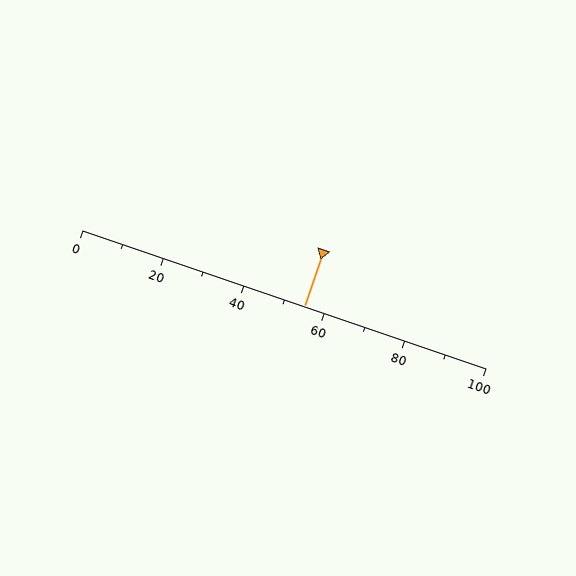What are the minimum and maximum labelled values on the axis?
The axis runs from 0 to 100.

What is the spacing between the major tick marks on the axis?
The major ticks are spaced 20 apart.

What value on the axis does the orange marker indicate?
The marker indicates approximately 55.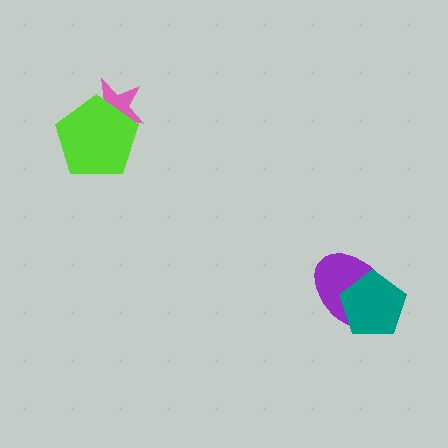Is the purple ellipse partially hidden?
Yes, it is partially covered by another shape.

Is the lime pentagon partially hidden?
No, no other shape covers it.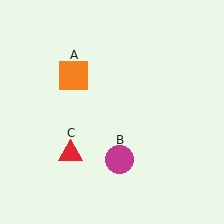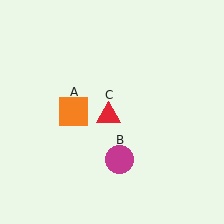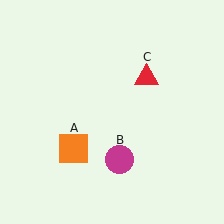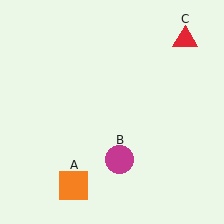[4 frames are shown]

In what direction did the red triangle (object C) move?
The red triangle (object C) moved up and to the right.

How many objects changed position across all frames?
2 objects changed position: orange square (object A), red triangle (object C).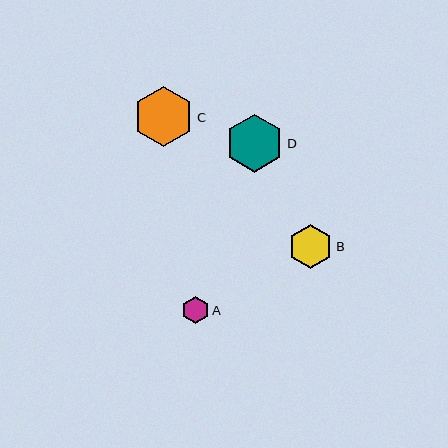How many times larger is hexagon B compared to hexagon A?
Hexagon B is approximately 1.6 times the size of hexagon A.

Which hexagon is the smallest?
Hexagon A is the smallest with a size of approximately 28 pixels.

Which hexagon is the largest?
Hexagon C is the largest with a size of approximately 60 pixels.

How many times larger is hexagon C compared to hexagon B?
Hexagon C is approximately 1.4 times the size of hexagon B.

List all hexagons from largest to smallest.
From largest to smallest: C, D, B, A.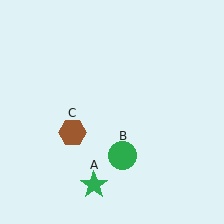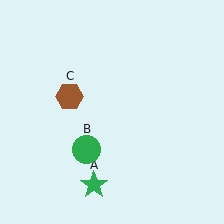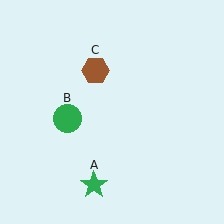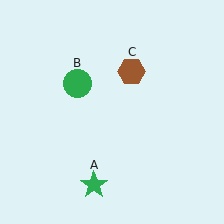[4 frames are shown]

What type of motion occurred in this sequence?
The green circle (object B), brown hexagon (object C) rotated clockwise around the center of the scene.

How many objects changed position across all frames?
2 objects changed position: green circle (object B), brown hexagon (object C).